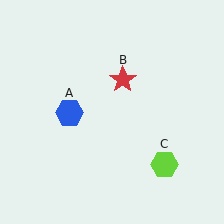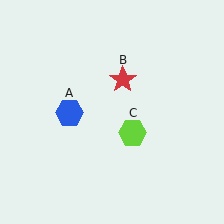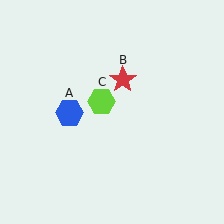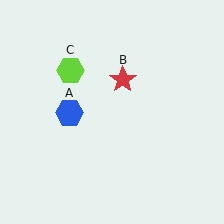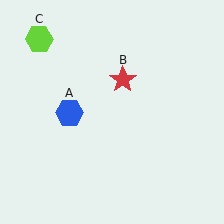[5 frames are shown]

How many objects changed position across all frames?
1 object changed position: lime hexagon (object C).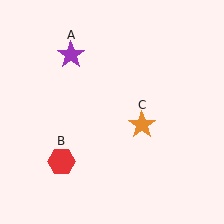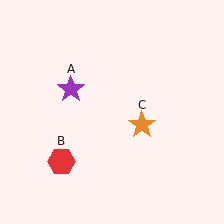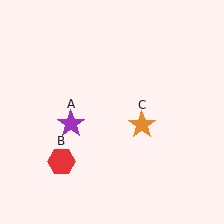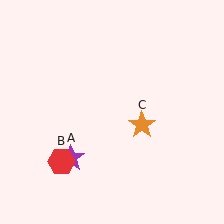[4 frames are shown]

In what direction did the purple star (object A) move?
The purple star (object A) moved down.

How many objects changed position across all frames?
1 object changed position: purple star (object A).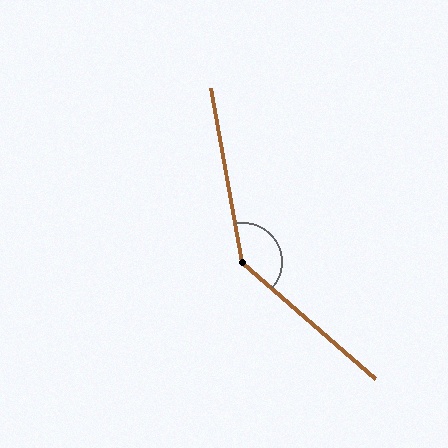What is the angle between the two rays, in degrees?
Approximately 141 degrees.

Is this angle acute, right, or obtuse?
It is obtuse.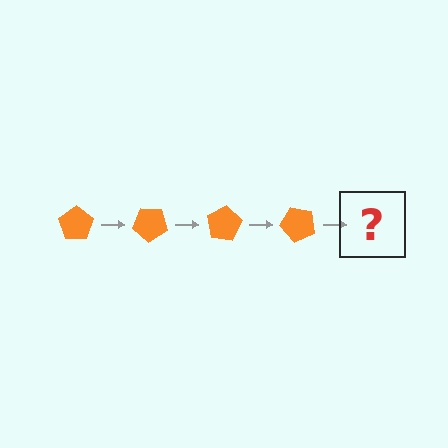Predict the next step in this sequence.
The next step is an orange pentagon rotated 160 degrees.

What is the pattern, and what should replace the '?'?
The pattern is that the pentagon rotates 40 degrees each step. The '?' should be an orange pentagon rotated 160 degrees.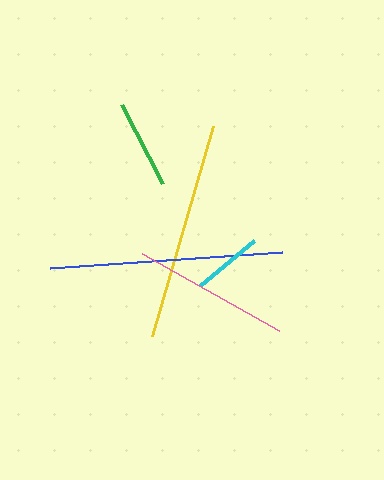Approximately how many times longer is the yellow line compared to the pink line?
The yellow line is approximately 1.4 times the length of the pink line.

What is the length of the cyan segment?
The cyan segment is approximately 70 pixels long.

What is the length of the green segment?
The green segment is approximately 89 pixels long.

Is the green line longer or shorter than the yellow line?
The yellow line is longer than the green line.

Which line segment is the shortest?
The cyan line is the shortest at approximately 70 pixels.